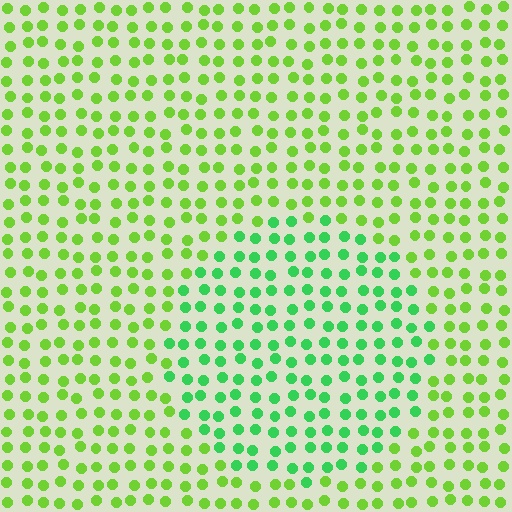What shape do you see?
I see a circle.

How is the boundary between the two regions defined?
The boundary is defined purely by a slight shift in hue (about 36 degrees). Spacing, size, and orientation are identical on both sides.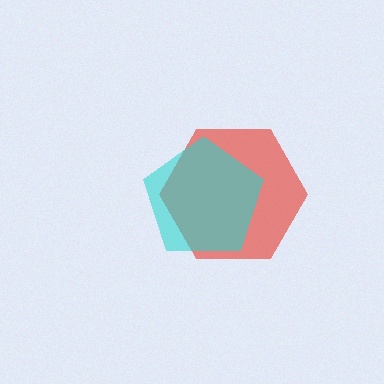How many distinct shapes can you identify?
There are 2 distinct shapes: a red hexagon, a cyan pentagon.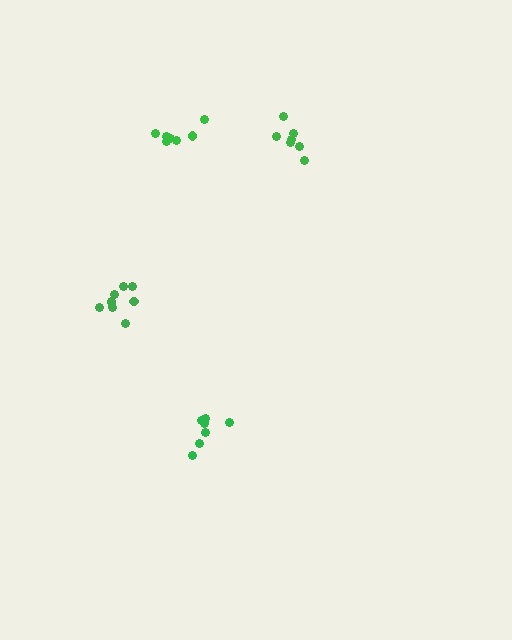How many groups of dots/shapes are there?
There are 4 groups.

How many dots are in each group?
Group 1: 9 dots, Group 2: 7 dots, Group 3: 7 dots, Group 4: 7 dots (30 total).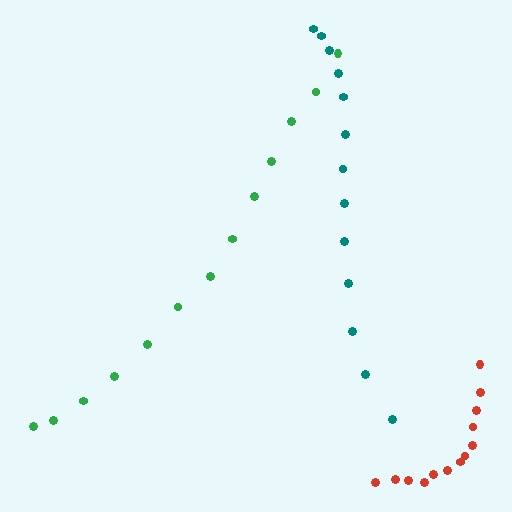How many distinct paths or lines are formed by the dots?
There are 3 distinct paths.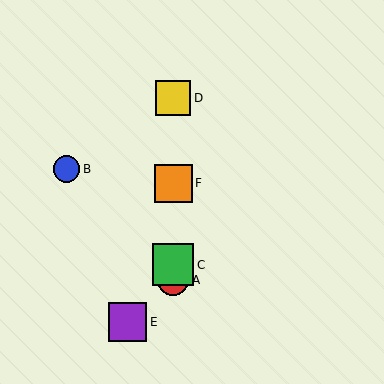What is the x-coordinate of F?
Object F is at x≈173.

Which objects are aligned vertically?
Objects A, C, D, F are aligned vertically.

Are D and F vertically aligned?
Yes, both are at x≈173.